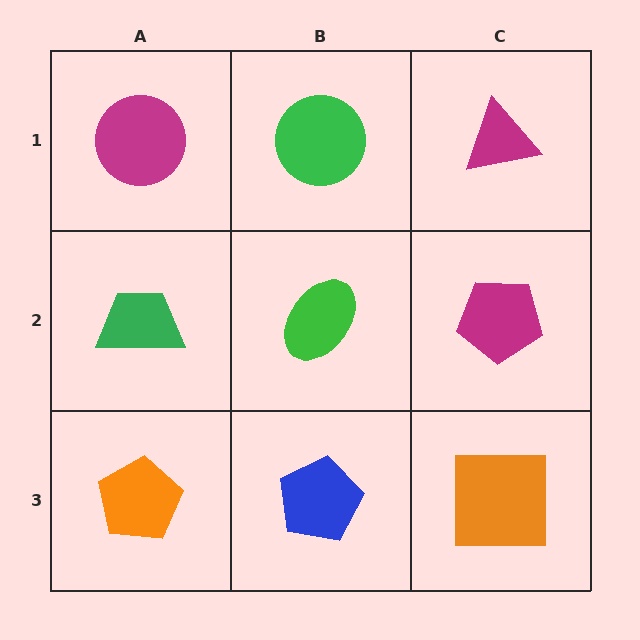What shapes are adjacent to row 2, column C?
A magenta triangle (row 1, column C), an orange square (row 3, column C), a green ellipse (row 2, column B).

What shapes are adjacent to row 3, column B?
A green ellipse (row 2, column B), an orange pentagon (row 3, column A), an orange square (row 3, column C).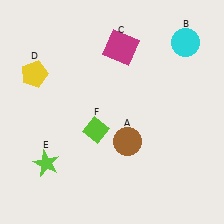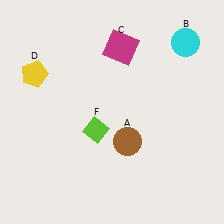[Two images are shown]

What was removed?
The lime star (E) was removed in Image 2.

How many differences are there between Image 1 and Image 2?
There is 1 difference between the two images.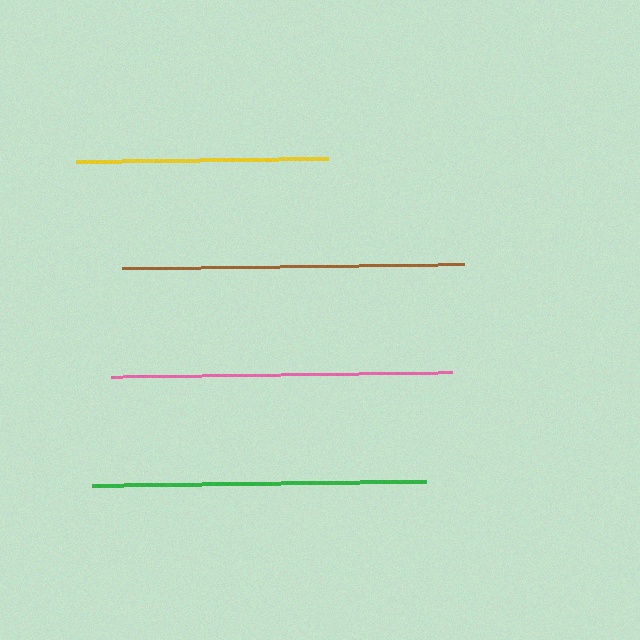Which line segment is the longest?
The brown line is the longest at approximately 342 pixels.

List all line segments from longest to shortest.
From longest to shortest: brown, pink, green, yellow.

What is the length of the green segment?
The green segment is approximately 333 pixels long.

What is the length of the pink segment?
The pink segment is approximately 341 pixels long.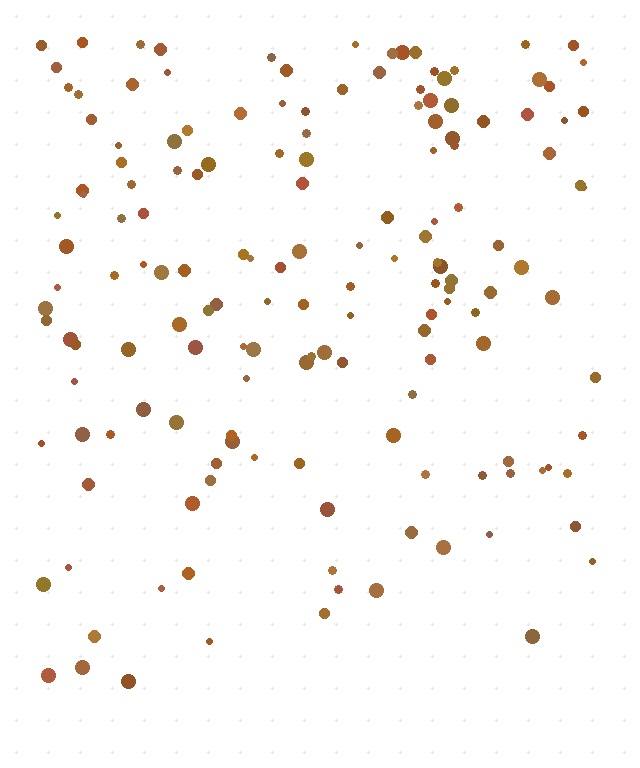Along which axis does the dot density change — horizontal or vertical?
Vertical.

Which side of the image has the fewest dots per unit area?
The bottom.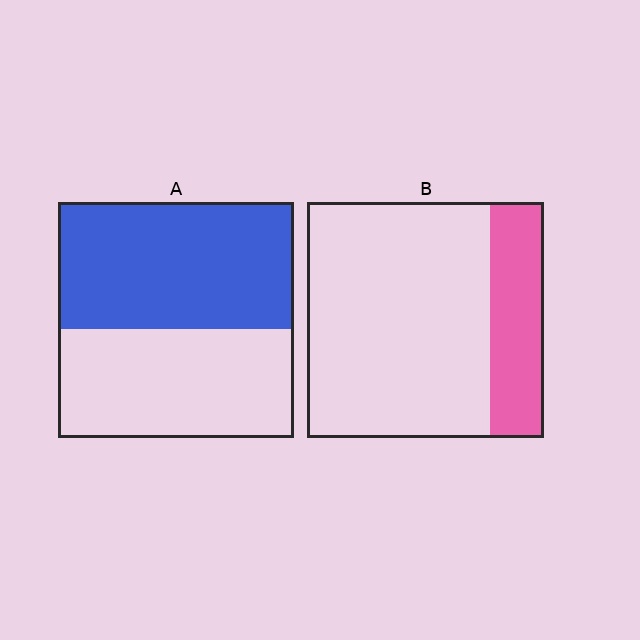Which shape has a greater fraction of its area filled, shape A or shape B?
Shape A.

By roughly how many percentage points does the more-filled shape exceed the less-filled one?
By roughly 30 percentage points (A over B).